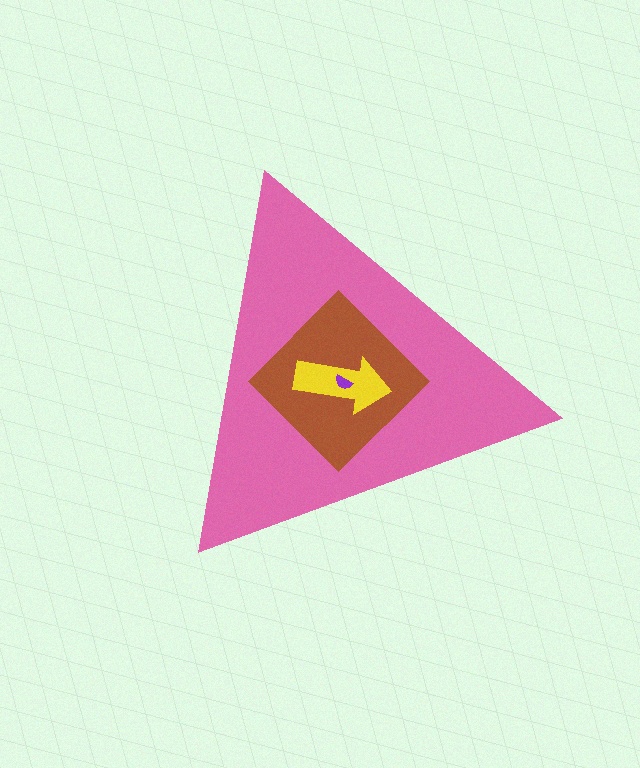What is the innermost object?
The purple semicircle.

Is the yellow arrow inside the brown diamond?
Yes.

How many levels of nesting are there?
4.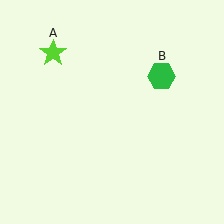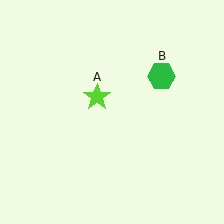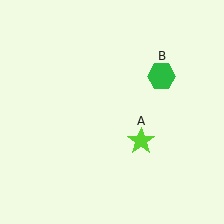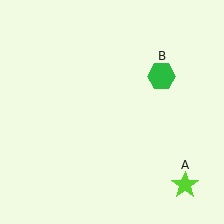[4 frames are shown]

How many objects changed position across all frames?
1 object changed position: lime star (object A).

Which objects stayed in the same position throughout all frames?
Green hexagon (object B) remained stationary.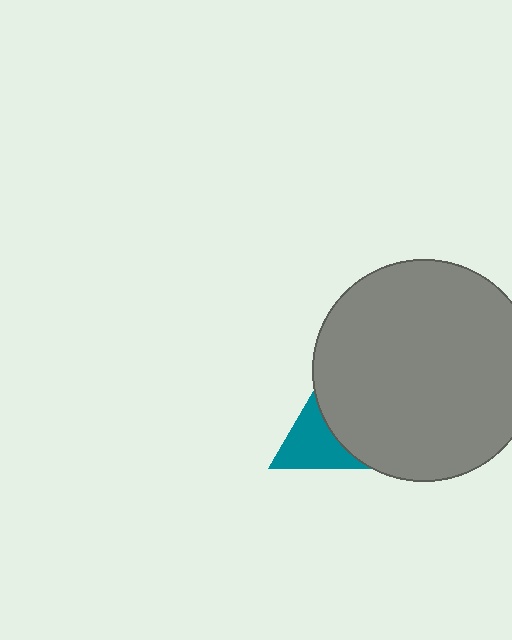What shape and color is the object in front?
The object in front is a gray circle.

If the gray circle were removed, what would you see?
You would see the complete teal triangle.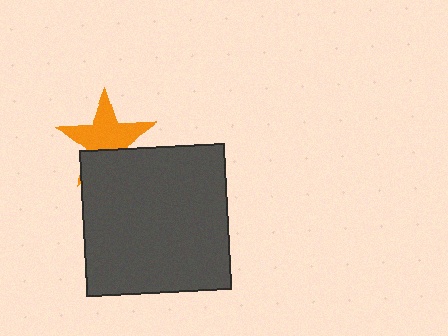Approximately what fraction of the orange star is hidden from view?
Roughly 33% of the orange star is hidden behind the dark gray square.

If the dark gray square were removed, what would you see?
You would see the complete orange star.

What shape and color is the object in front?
The object in front is a dark gray square.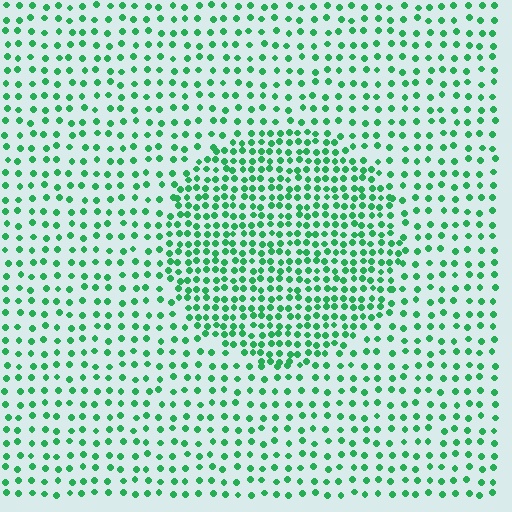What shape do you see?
I see a circle.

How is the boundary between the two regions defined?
The boundary is defined by a change in element density (approximately 2.0x ratio). All elements are the same color, size, and shape.